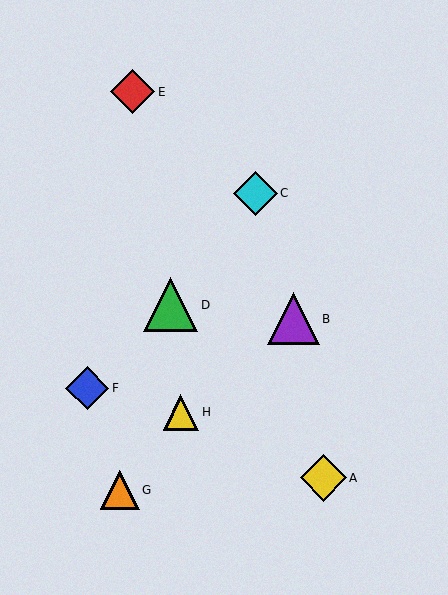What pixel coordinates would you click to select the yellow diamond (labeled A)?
Click at (323, 478) to select the yellow diamond A.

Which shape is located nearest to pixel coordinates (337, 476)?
The yellow diamond (labeled A) at (323, 478) is nearest to that location.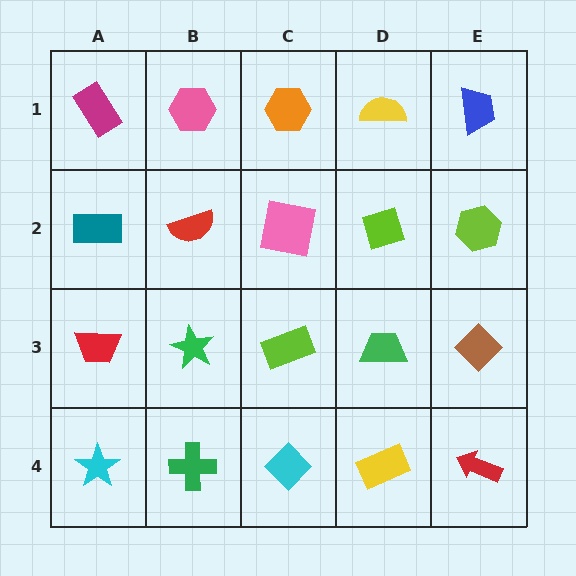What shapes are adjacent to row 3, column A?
A teal rectangle (row 2, column A), a cyan star (row 4, column A), a green star (row 3, column B).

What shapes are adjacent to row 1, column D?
A lime diamond (row 2, column D), an orange hexagon (row 1, column C), a blue trapezoid (row 1, column E).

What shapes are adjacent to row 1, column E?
A lime hexagon (row 2, column E), a yellow semicircle (row 1, column D).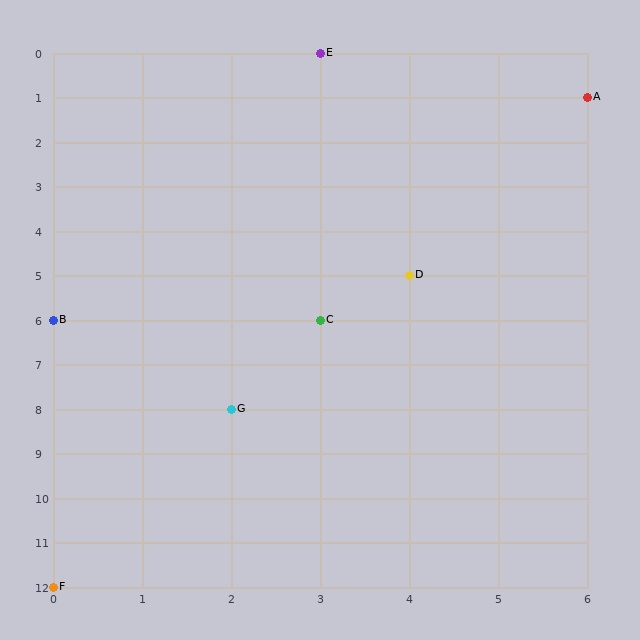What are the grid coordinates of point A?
Point A is at grid coordinates (6, 1).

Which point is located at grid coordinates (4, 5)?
Point D is at (4, 5).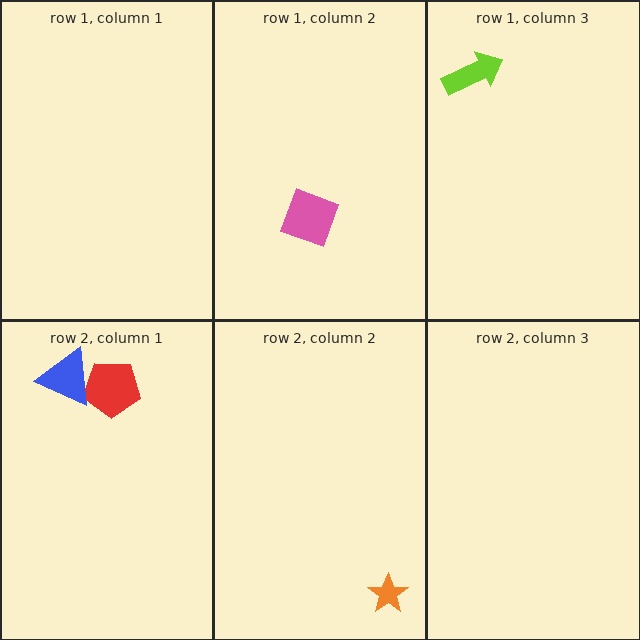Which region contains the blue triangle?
The row 2, column 1 region.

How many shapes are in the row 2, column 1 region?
2.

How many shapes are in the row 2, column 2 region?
1.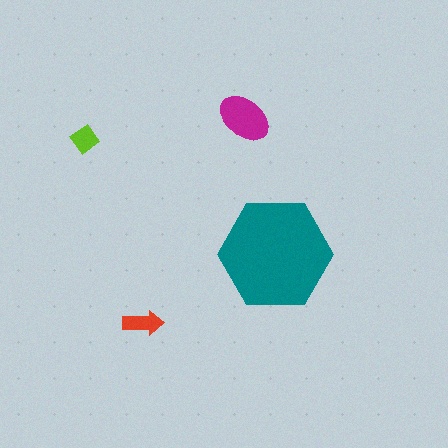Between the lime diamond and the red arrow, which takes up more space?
The red arrow.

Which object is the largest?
The teal hexagon.